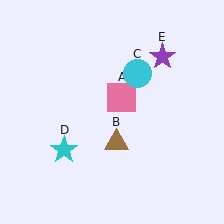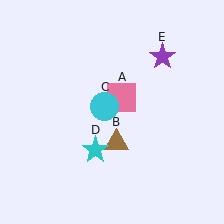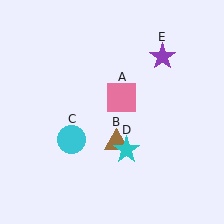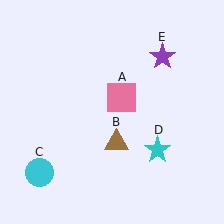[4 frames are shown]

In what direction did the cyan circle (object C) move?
The cyan circle (object C) moved down and to the left.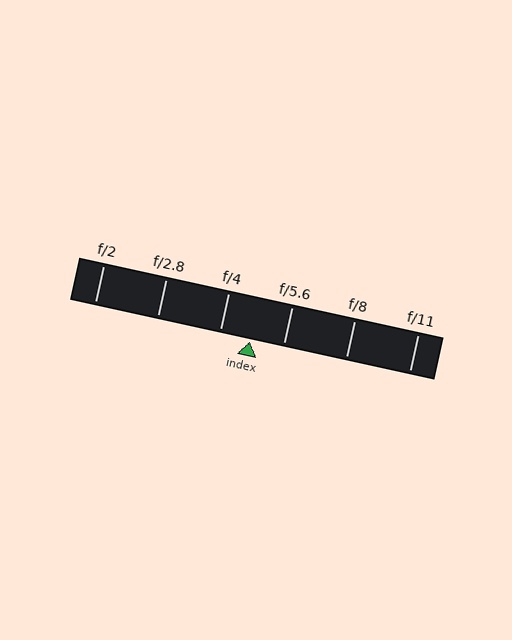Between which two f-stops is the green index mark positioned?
The index mark is between f/4 and f/5.6.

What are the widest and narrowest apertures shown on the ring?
The widest aperture shown is f/2 and the narrowest is f/11.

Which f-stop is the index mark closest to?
The index mark is closest to f/4.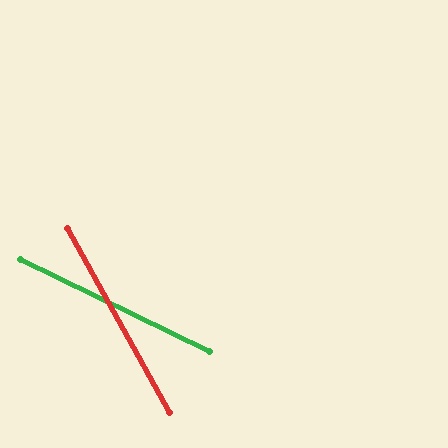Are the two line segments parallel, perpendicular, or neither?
Neither parallel nor perpendicular — they differ by about 35°.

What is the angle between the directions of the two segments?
Approximately 35 degrees.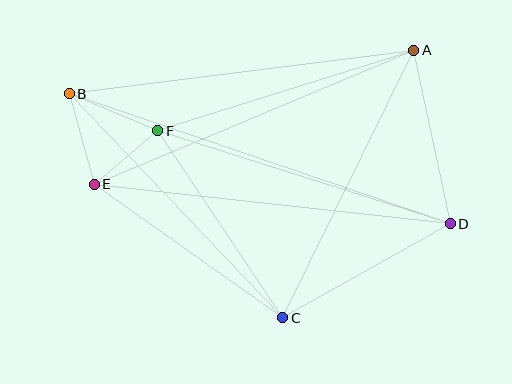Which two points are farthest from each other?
Points B and D are farthest from each other.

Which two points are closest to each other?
Points E and F are closest to each other.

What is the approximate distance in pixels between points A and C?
The distance between A and C is approximately 298 pixels.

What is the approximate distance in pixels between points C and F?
The distance between C and F is approximately 225 pixels.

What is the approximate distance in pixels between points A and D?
The distance between A and D is approximately 177 pixels.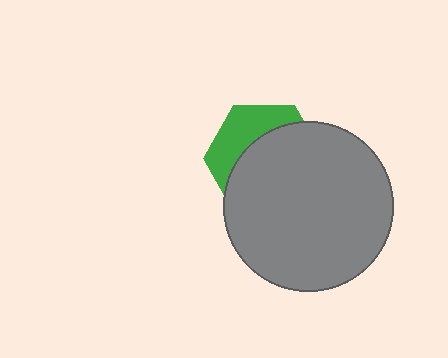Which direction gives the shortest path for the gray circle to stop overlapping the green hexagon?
Moving toward the lower-right gives the shortest separation.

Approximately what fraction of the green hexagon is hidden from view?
Roughly 66% of the green hexagon is hidden behind the gray circle.